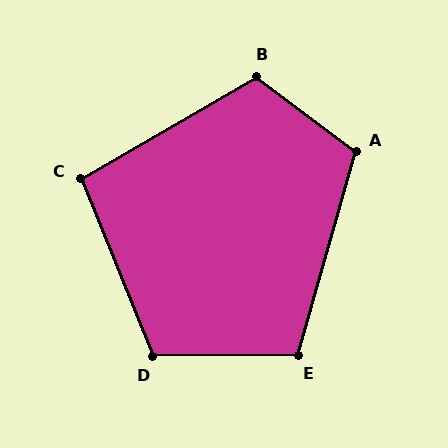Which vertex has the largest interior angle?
B, at approximately 113 degrees.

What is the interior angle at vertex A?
Approximately 111 degrees (obtuse).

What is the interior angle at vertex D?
Approximately 112 degrees (obtuse).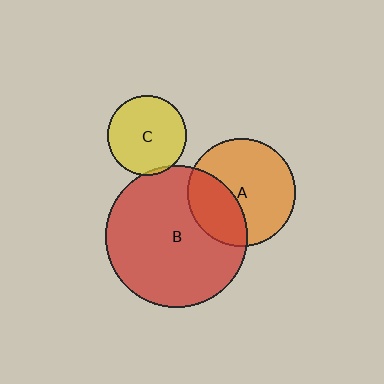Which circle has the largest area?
Circle B (red).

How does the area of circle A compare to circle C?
Approximately 1.8 times.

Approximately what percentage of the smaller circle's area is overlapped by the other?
Approximately 5%.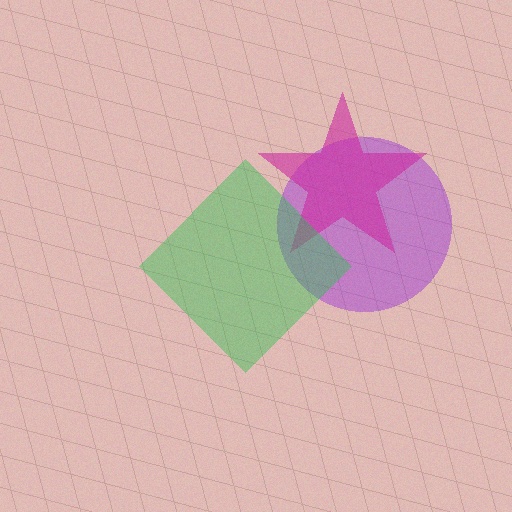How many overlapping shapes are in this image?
There are 3 overlapping shapes in the image.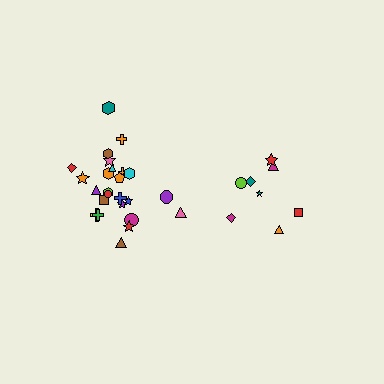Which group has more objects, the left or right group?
The left group.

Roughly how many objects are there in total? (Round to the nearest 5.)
Roughly 35 objects in total.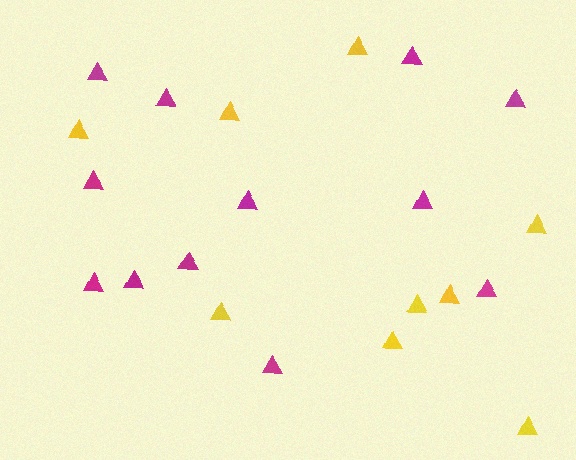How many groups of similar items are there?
There are 2 groups: one group of yellow triangles (9) and one group of magenta triangles (12).